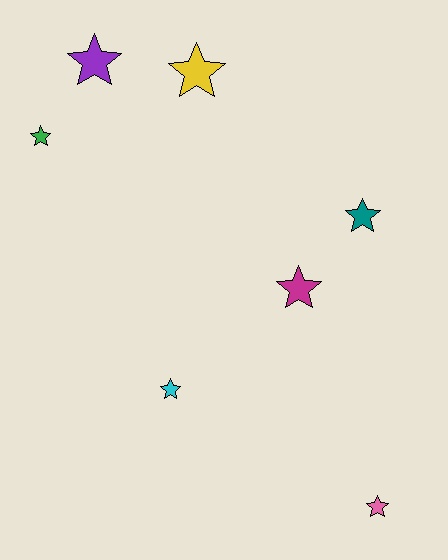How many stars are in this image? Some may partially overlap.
There are 7 stars.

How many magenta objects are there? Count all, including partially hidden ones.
There is 1 magenta object.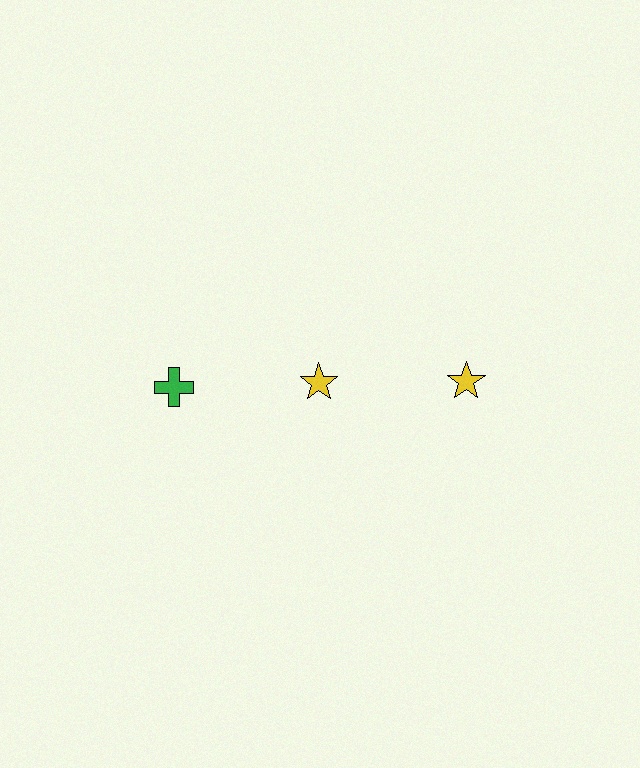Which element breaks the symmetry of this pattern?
The green cross in the top row, leftmost column breaks the symmetry. All other shapes are yellow stars.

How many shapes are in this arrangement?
There are 3 shapes arranged in a grid pattern.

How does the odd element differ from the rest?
It differs in both color (green instead of yellow) and shape (cross instead of star).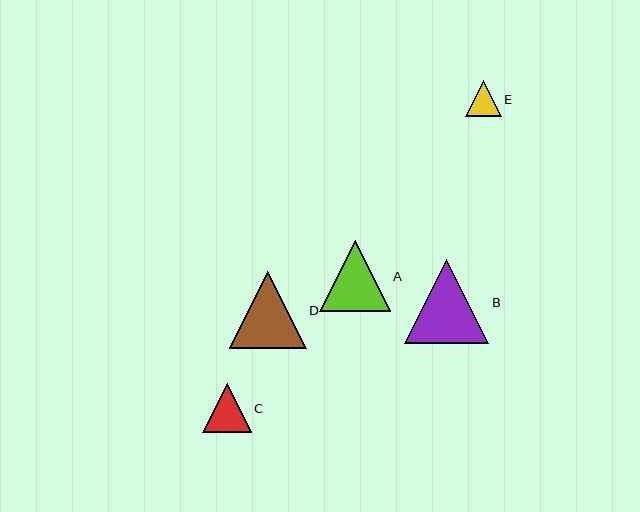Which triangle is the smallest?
Triangle E is the smallest with a size of approximately 36 pixels.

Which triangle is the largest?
Triangle B is the largest with a size of approximately 84 pixels.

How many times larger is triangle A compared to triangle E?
Triangle A is approximately 2.0 times the size of triangle E.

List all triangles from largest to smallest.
From largest to smallest: B, D, A, C, E.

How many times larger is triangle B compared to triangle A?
Triangle B is approximately 1.2 times the size of triangle A.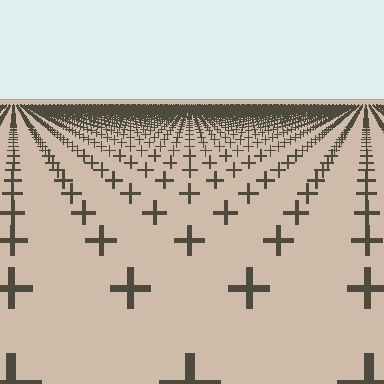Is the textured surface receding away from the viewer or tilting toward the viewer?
The surface is receding away from the viewer. Texture elements get smaller and denser toward the top.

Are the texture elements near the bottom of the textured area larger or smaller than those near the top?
Larger. Near the bottom, elements are closer to the viewer and appear at a bigger on-screen size.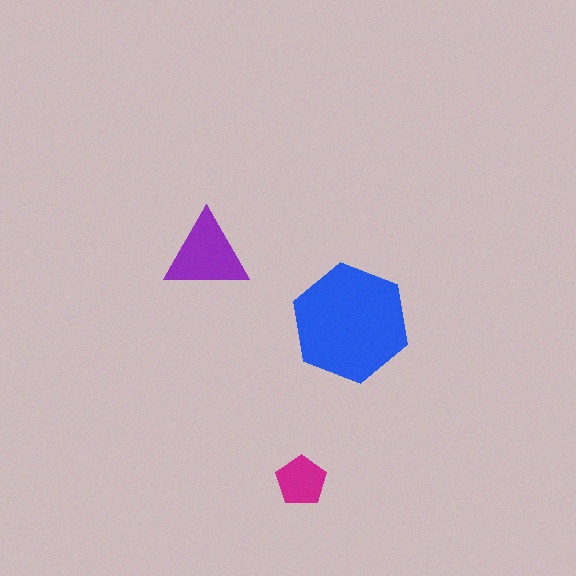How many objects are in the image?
There are 3 objects in the image.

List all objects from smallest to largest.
The magenta pentagon, the purple triangle, the blue hexagon.